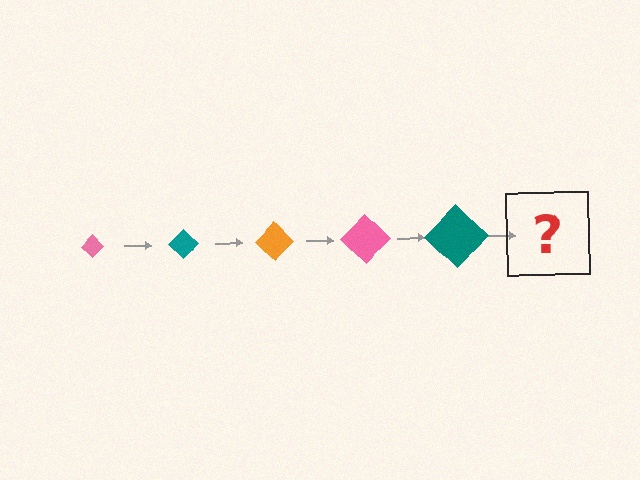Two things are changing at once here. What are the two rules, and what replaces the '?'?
The two rules are that the diamond grows larger each step and the color cycles through pink, teal, and orange. The '?' should be an orange diamond, larger than the previous one.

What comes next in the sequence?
The next element should be an orange diamond, larger than the previous one.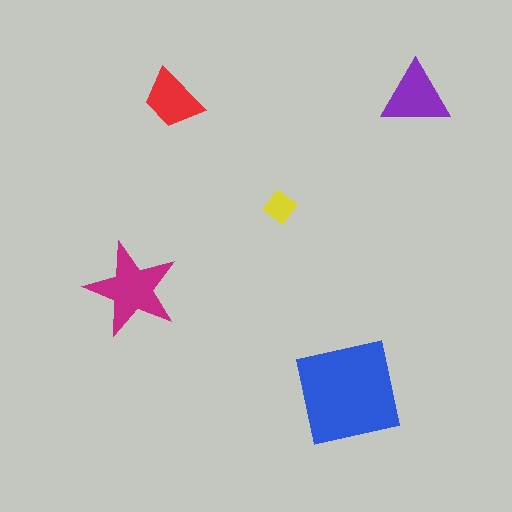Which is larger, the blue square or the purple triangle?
The blue square.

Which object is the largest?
The blue square.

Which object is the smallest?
The yellow diamond.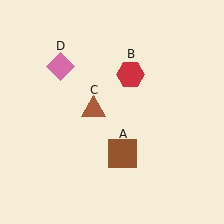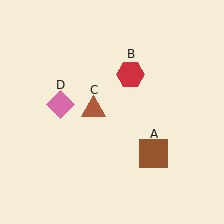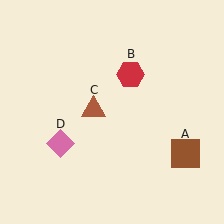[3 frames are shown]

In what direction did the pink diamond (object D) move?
The pink diamond (object D) moved down.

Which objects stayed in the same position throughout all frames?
Red hexagon (object B) and brown triangle (object C) remained stationary.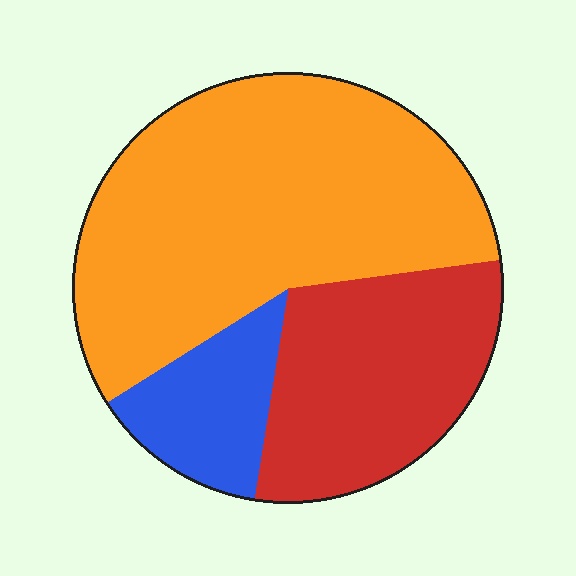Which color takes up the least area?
Blue, at roughly 15%.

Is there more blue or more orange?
Orange.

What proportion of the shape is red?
Red covers around 30% of the shape.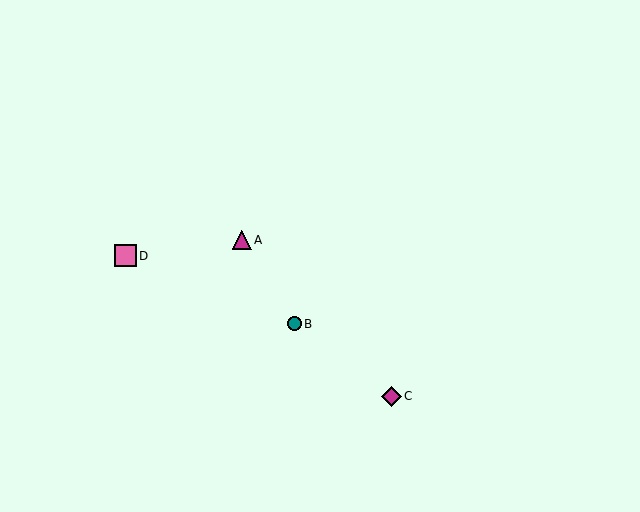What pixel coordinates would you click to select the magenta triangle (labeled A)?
Click at (242, 240) to select the magenta triangle A.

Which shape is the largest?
The pink square (labeled D) is the largest.